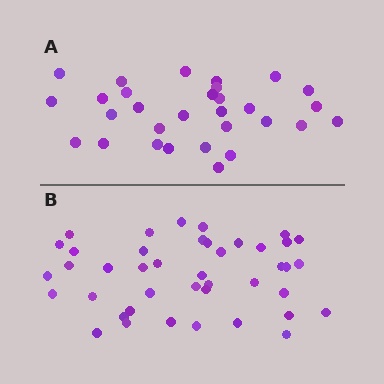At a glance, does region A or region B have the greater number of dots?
Region B (the bottom region) has more dots.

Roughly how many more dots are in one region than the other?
Region B has roughly 12 or so more dots than region A.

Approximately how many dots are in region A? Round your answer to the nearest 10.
About 30 dots.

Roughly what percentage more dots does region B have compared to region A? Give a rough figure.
About 40% more.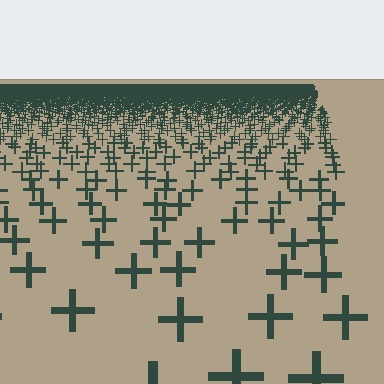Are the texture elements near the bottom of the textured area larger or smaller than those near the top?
Larger. Near the bottom, elements are closer to the viewer and appear at a bigger on-screen size.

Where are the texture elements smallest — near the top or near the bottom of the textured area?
Near the top.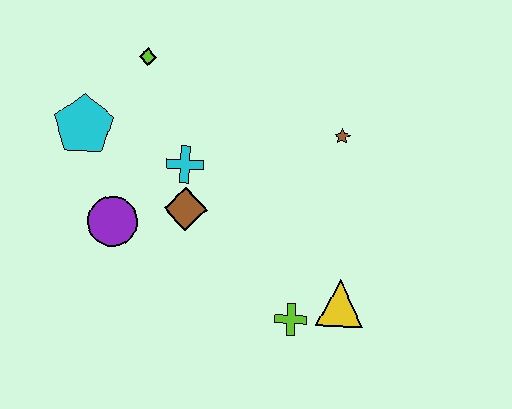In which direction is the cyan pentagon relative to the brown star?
The cyan pentagon is to the left of the brown star.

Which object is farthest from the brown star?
The cyan pentagon is farthest from the brown star.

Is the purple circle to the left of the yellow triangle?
Yes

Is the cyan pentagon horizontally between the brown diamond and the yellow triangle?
No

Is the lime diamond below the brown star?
No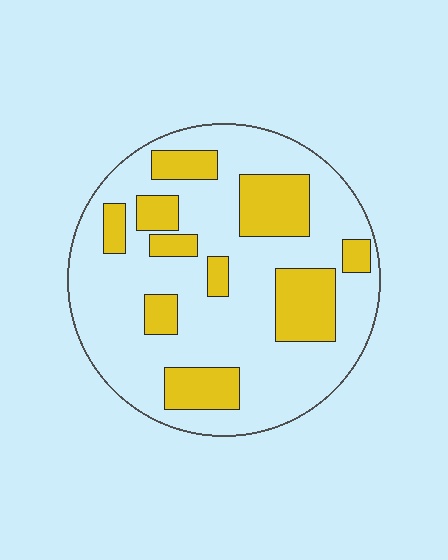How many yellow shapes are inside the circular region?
10.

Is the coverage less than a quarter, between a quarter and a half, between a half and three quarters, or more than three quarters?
Between a quarter and a half.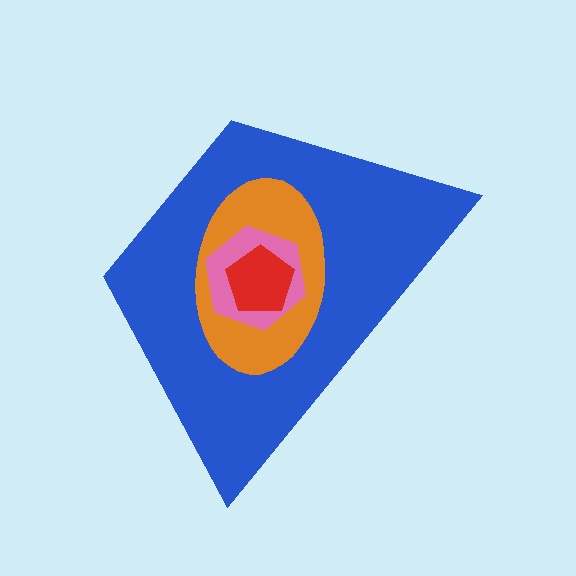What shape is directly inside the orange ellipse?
The pink hexagon.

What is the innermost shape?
The red pentagon.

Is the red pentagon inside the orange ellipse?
Yes.